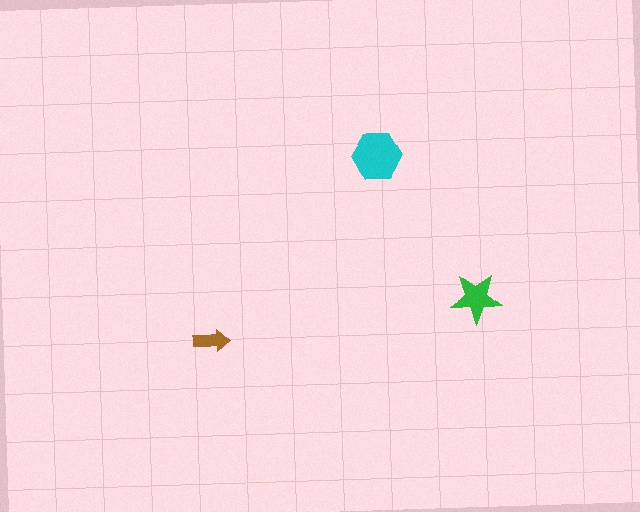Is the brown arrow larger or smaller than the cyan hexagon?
Smaller.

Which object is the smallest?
The brown arrow.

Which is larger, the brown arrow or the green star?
The green star.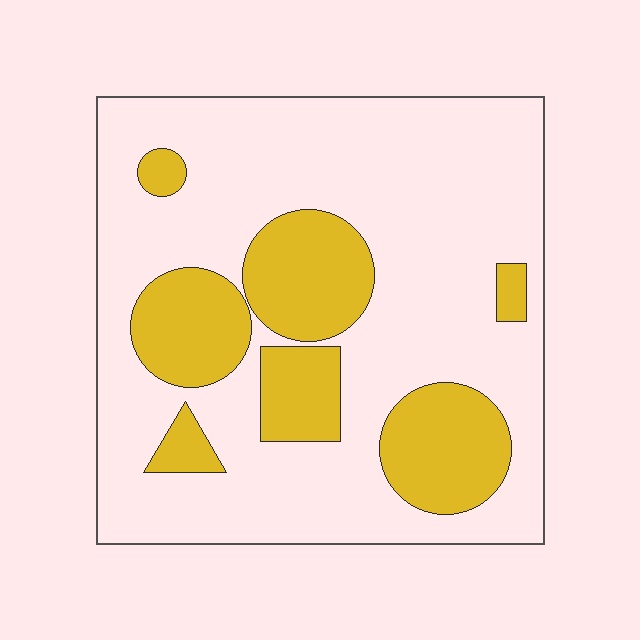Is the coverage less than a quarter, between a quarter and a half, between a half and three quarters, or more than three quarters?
Between a quarter and a half.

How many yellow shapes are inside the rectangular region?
7.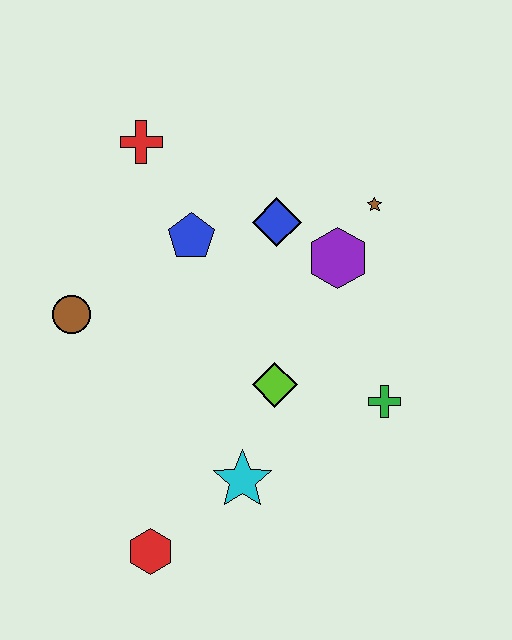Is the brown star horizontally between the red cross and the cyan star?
No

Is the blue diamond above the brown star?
No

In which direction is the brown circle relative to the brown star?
The brown circle is to the left of the brown star.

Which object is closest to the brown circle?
The blue pentagon is closest to the brown circle.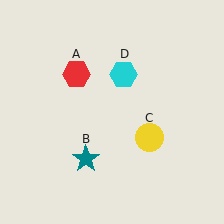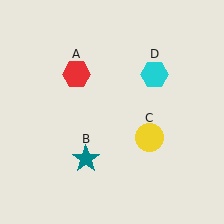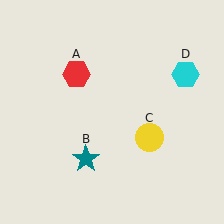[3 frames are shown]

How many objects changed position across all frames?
1 object changed position: cyan hexagon (object D).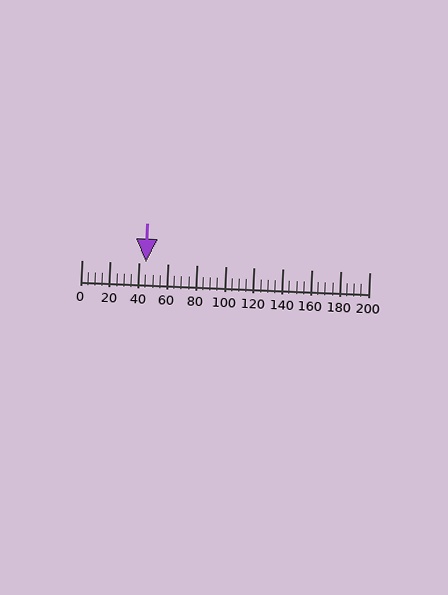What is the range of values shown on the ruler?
The ruler shows values from 0 to 200.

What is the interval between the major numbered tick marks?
The major tick marks are spaced 20 units apart.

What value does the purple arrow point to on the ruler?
The purple arrow points to approximately 45.